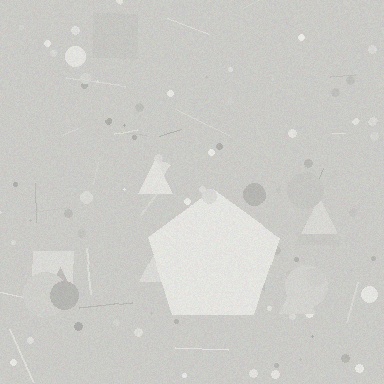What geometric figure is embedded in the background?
A pentagon is embedded in the background.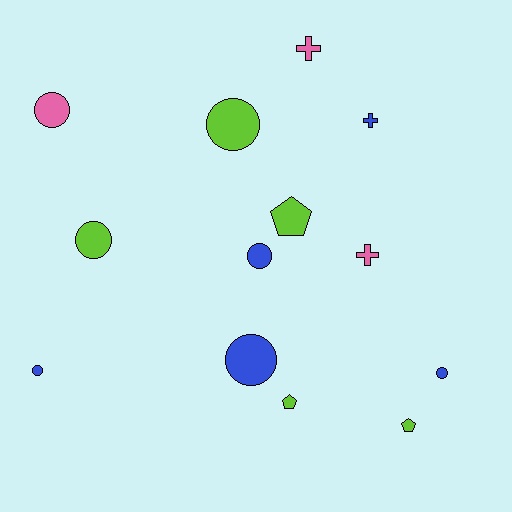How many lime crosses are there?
There are no lime crosses.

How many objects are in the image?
There are 13 objects.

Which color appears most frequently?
Blue, with 5 objects.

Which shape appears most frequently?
Circle, with 7 objects.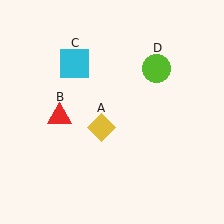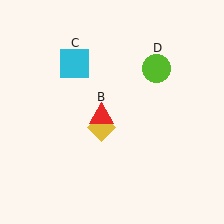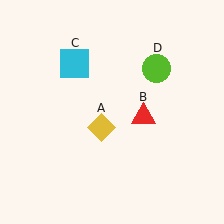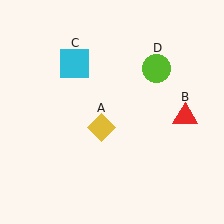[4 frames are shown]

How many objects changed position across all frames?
1 object changed position: red triangle (object B).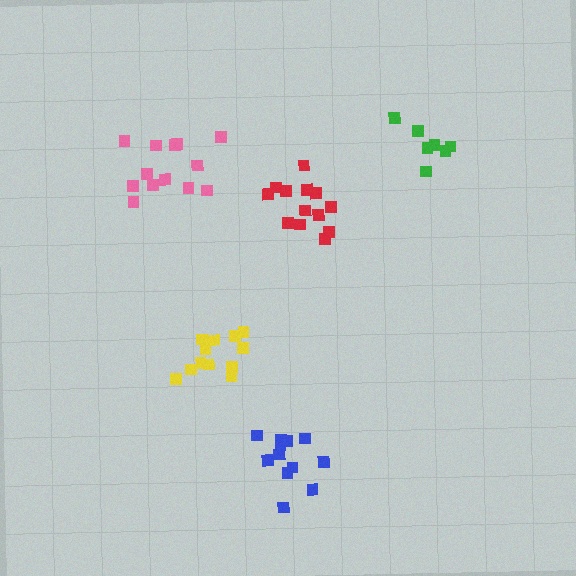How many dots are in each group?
Group 1: 13 dots, Group 2: 7 dots, Group 3: 12 dots, Group 4: 13 dots, Group 5: 12 dots (57 total).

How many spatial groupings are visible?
There are 5 spatial groupings.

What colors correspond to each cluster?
The clusters are colored: pink, green, yellow, red, blue.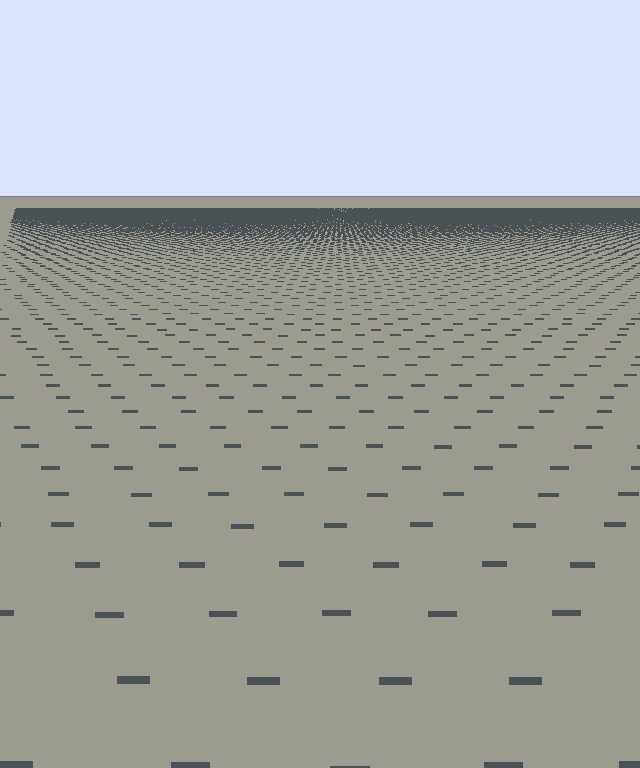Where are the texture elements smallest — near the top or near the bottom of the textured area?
Near the top.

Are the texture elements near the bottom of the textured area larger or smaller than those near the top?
Larger. Near the bottom, elements are closer to the viewer and appear at a bigger on-screen size.